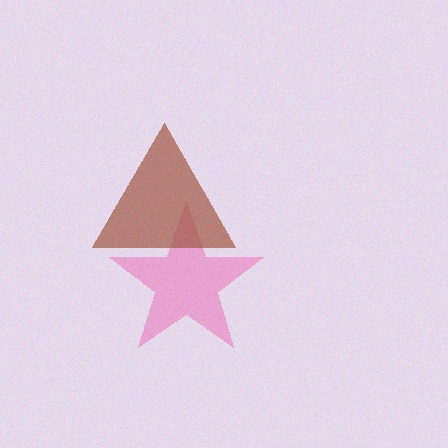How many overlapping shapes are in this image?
There are 2 overlapping shapes in the image.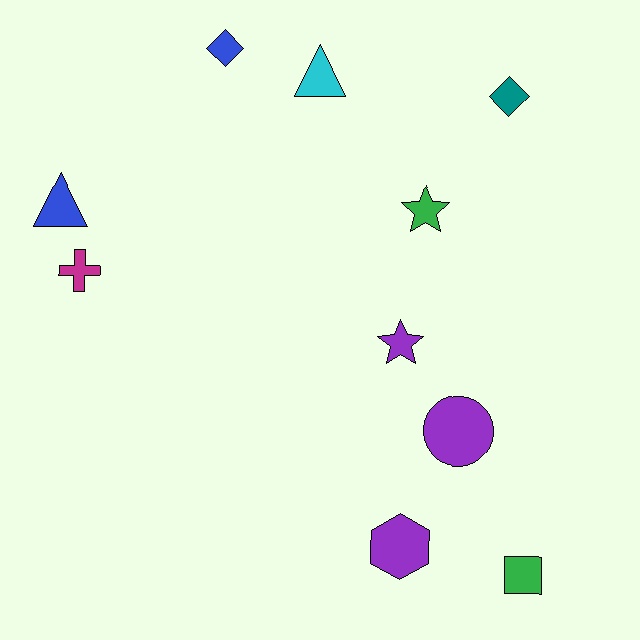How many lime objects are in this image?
There are no lime objects.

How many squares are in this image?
There is 1 square.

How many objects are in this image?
There are 10 objects.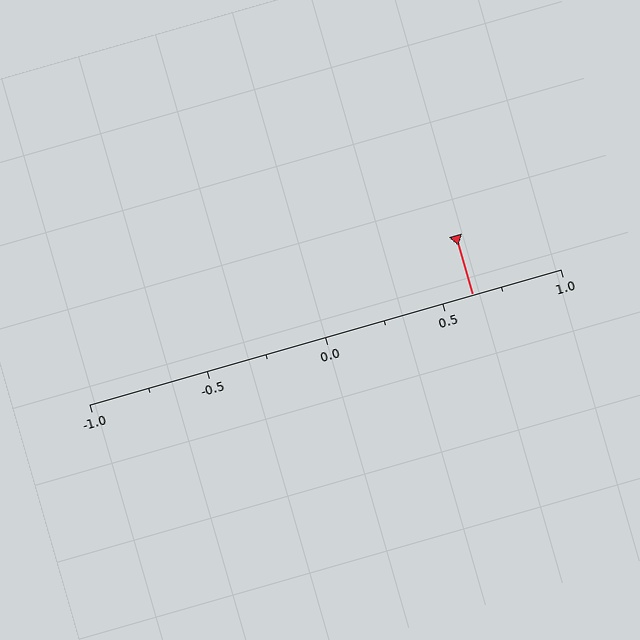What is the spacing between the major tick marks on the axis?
The major ticks are spaced 0.5 apart.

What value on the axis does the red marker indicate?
The marker indicates approximately 0.62.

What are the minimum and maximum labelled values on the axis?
The axis runs from -1.0 to 1.0.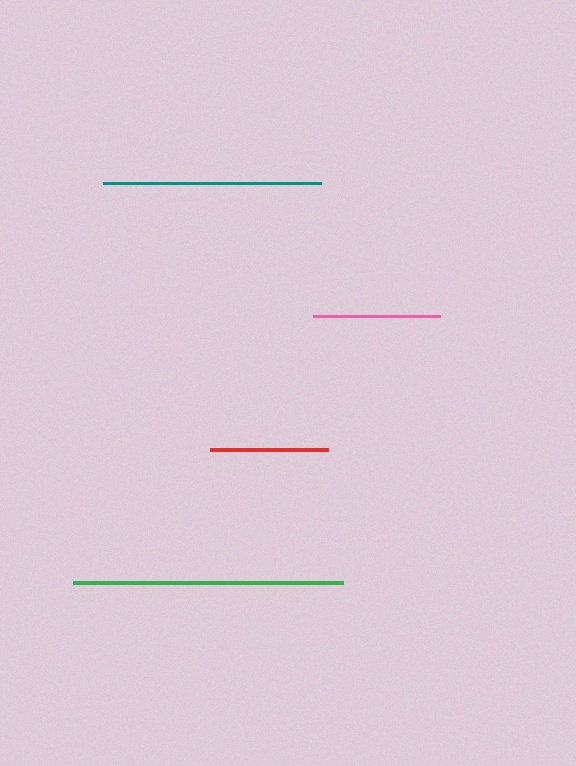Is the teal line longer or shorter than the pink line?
The teal line is longer than the pink line.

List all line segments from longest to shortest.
From longest to shortest: green, teal, pink, red.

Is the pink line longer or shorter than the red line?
The pink line is longer than the red line.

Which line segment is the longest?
The green line is the longest at approximately 269 pixels.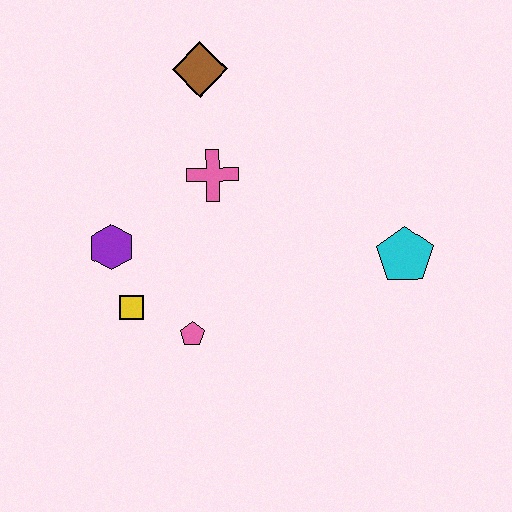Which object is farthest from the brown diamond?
The cyan pentagon is farthest from the brown diamond.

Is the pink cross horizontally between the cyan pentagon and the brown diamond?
Yes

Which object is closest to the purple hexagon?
The yellow square is closest to the purple hexagon.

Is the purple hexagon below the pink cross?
Yes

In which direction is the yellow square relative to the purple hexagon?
The yellow square is below the purple hexagon.